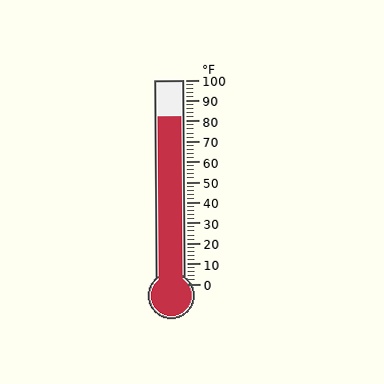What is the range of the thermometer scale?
The thermometer scale ranges from 0°F to 100°F.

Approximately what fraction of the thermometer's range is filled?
The thermometer is filled to approximately 80% of its range.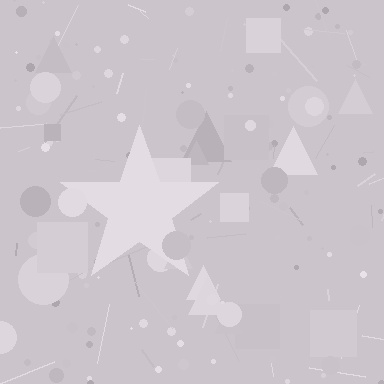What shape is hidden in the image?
A star is hidden in the image.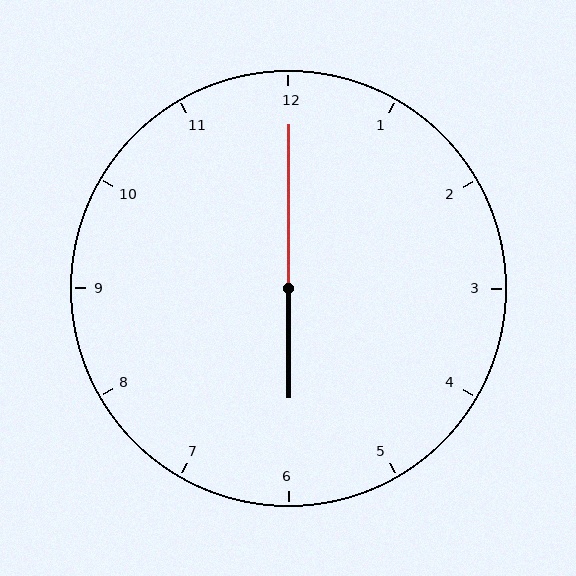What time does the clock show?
6:00.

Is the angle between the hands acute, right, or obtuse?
It is obtuse.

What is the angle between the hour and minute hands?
Approximately 180 degrees.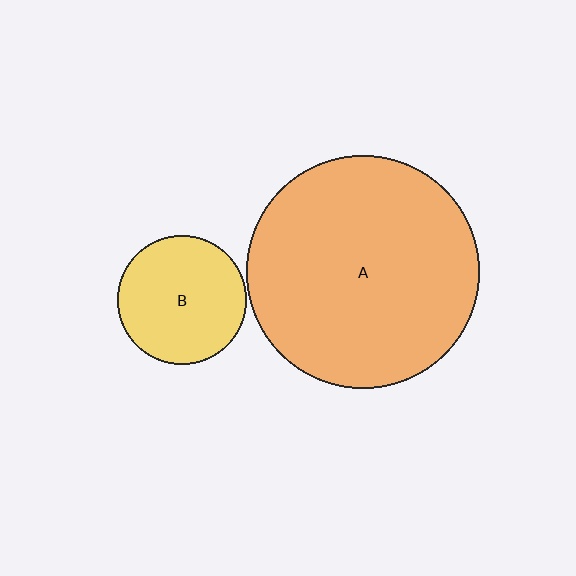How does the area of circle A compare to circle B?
Approximately 3.3 times.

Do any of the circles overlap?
No, none of the circles overlap.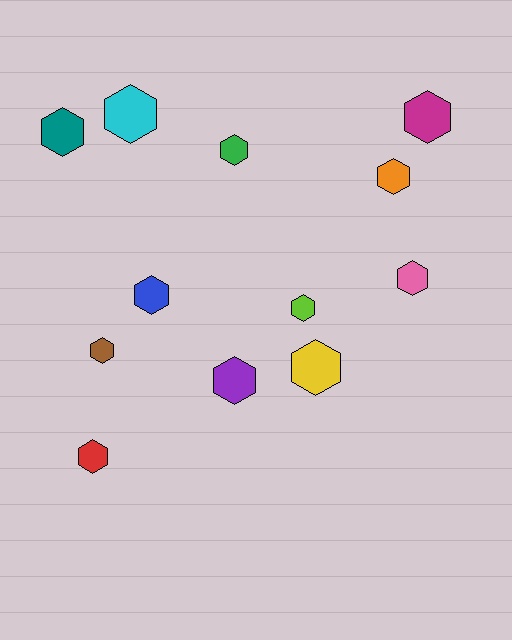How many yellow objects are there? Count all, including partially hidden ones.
There is 1 yellow object.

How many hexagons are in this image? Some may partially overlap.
There are 12 hexagons.